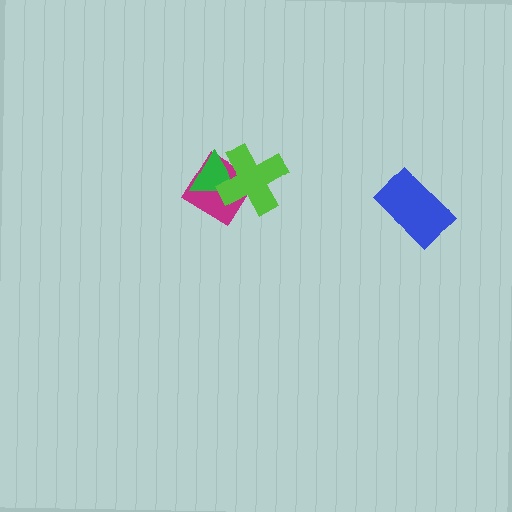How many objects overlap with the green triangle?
2 objects overlap with the green triangle.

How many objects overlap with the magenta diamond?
2 objects overlap with the magenta diamond.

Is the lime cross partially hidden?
No, no other shape covers it.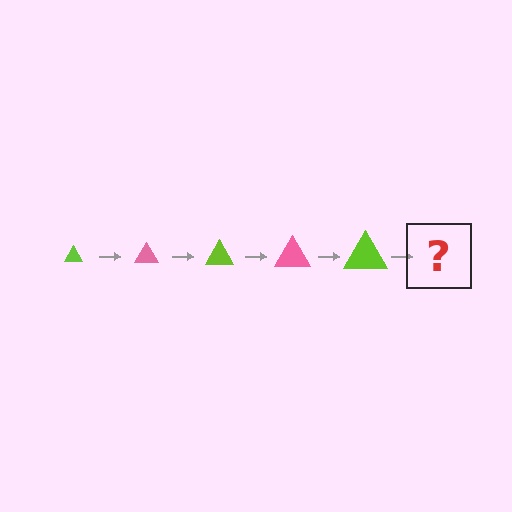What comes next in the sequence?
The next element should be a pink triangle, larger than the previous one.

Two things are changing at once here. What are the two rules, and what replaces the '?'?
The two rules are that the triangle grows larger each step and the color cycles through lime and pink. The '?' should be a pink triangle, larger than the previous one.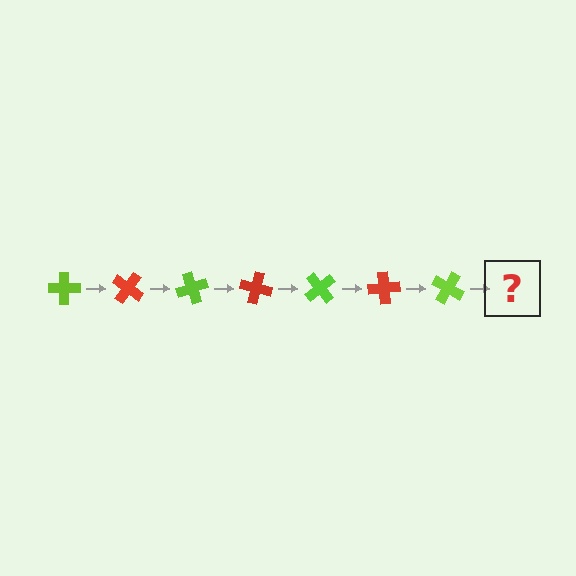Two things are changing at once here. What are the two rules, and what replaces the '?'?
The two rules are that it rotates 35 degrees each step and the color cycles through lime and red. The '?' should be a red cross, rotated 245 degrees from the start.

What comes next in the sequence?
The next element should be a red cross, rotated 245 degrees from the start.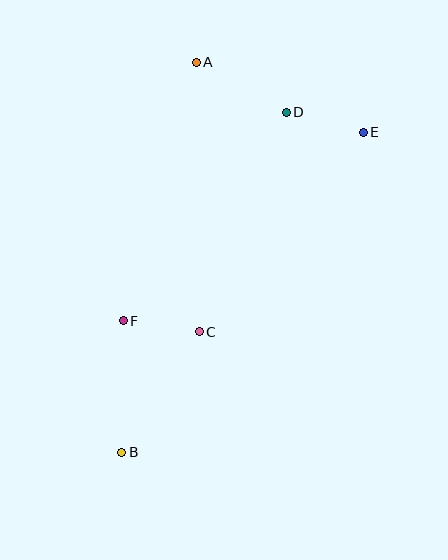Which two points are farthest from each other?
Points B and E are farthest from each other.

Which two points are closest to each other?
Points C and F are closest to each other.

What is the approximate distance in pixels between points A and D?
The distance between A and D is approximately 103 pixels.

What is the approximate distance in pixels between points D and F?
The distance between D and F is approximately 265 pixels.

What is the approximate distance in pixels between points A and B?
The distance between A and B is approximately 397 pixels.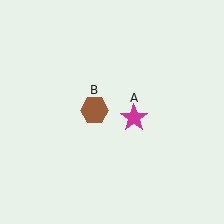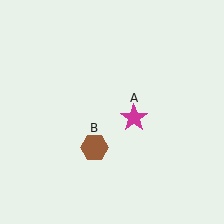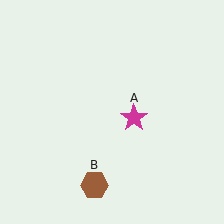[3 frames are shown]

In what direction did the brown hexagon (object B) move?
The brown hexagon (object B) moved down.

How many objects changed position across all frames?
1 object changed position: brown hexagon (object B).